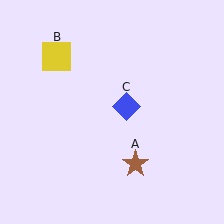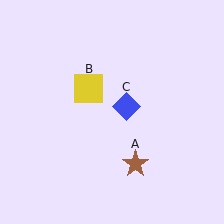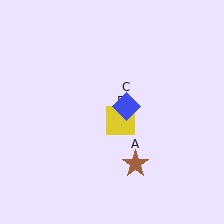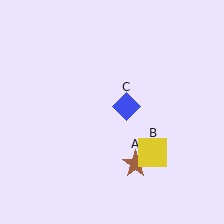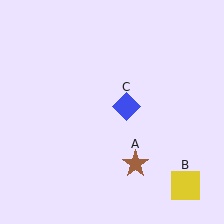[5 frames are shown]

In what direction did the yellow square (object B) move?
The yellow square (object B) moved down and to the right.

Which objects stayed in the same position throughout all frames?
Brown star (object A) and blue diamond (object C) remained stationary.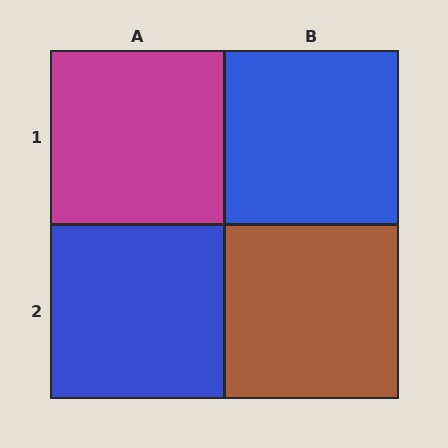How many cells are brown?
1 cell is brown.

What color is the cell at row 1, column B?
Blue.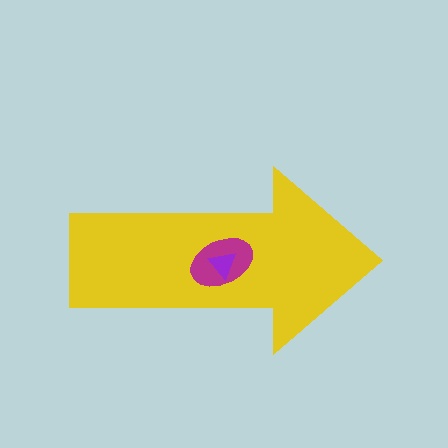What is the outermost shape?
The yellow arrow.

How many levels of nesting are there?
3.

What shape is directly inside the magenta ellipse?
The purple triangle.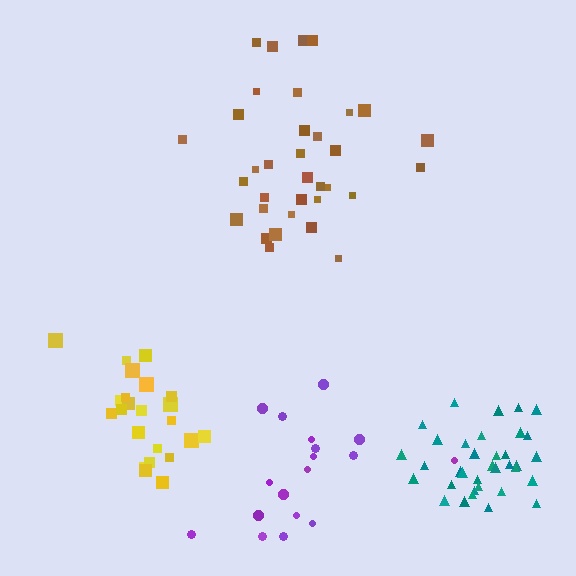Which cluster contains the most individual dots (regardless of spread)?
Teal (35).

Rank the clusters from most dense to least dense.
teal, yellow, brown, purple.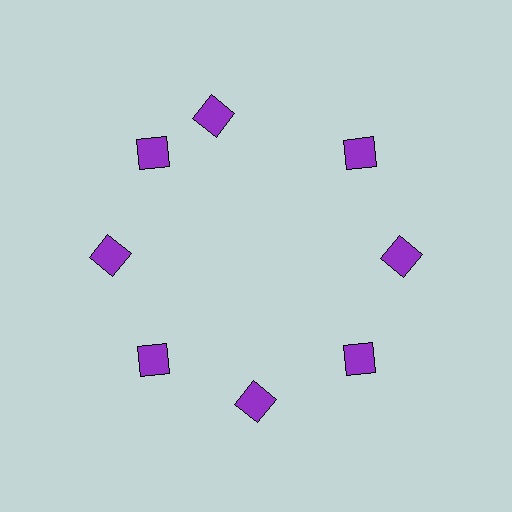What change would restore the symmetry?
The symmetry would be restored by rotating it back into even spacing with its neighbors so that all 8 diamonds sit at equal angles and equal distance from the center.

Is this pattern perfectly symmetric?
No. The 8 purple diamonds are arranged in a ring, but one element near the 12 o'clock position is rotated out of alignment along the ring, breaking the 8-fold rotational symmetry.